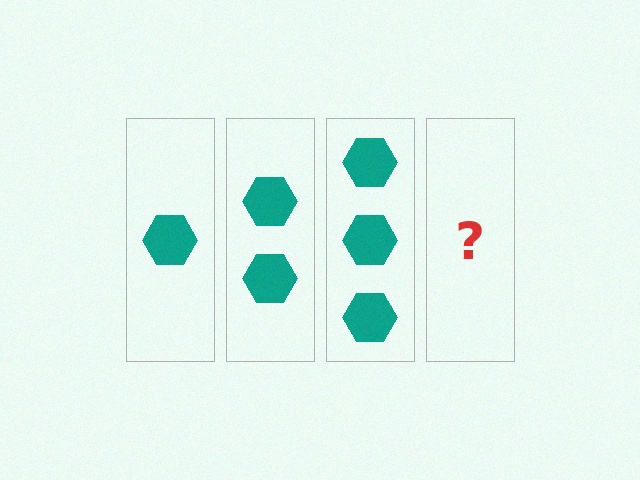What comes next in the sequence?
The next element should be 4 hexagons.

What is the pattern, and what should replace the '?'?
The pattern is that each step adds one more hexagon. The '?' should be 4 hexagons.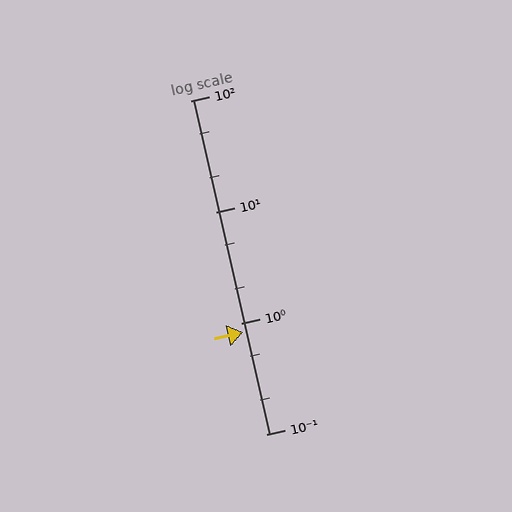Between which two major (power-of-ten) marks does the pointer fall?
The pointer is between 0.1 and 1.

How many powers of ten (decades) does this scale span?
The scale spans 3 decades, from 0.1 to 100.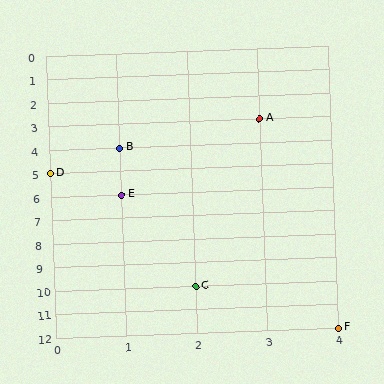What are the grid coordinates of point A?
Point A is at grid coordinates (3, 3).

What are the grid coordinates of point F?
Point F is at grid coordinates (4, 12).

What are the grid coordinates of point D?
Point D is at grid coordinates (0, 5).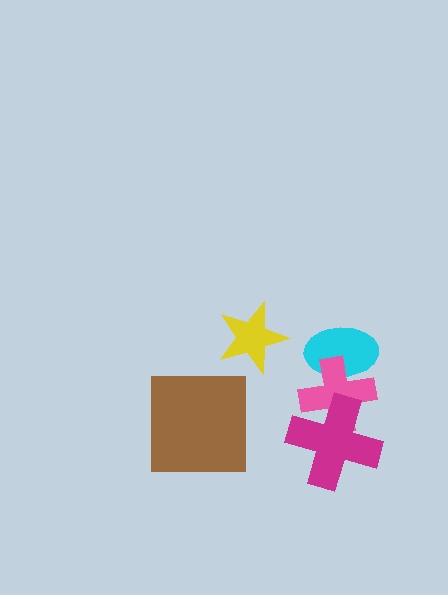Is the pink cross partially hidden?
Yes, it is partially covered by another shape.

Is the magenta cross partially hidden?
No, no other shape covers it.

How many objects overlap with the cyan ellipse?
1 object overlaps with the cyan ellipse.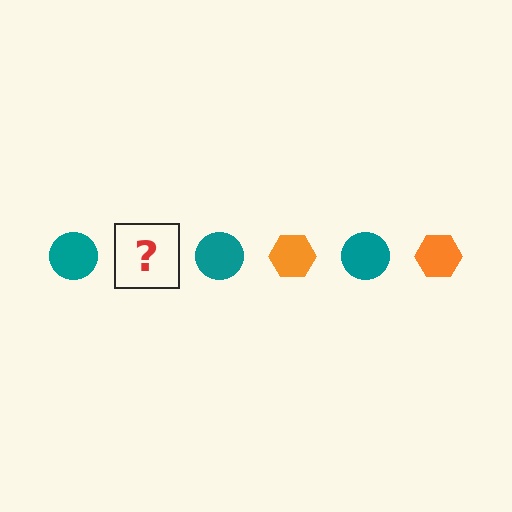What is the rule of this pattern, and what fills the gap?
The rule is that the pattern alternates between teal circle and orange hexagon. The gap should be filled with an orange hexagon.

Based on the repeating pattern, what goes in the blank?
The blank should be an orange hexagon.